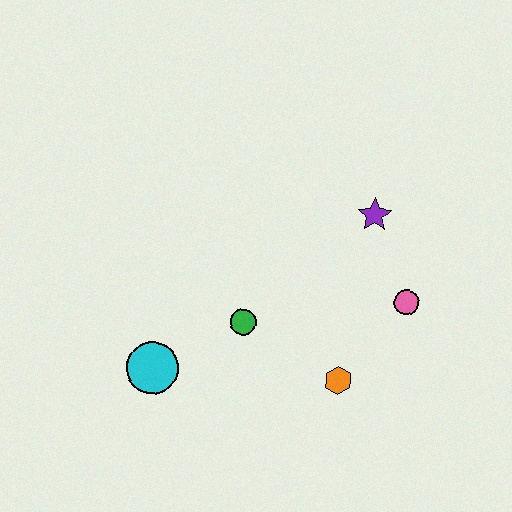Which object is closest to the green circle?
The cyan circle is closest to the green circle.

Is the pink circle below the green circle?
No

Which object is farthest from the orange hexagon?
The cyan circle is farthest from the orange hexagon.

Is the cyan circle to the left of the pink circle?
Yes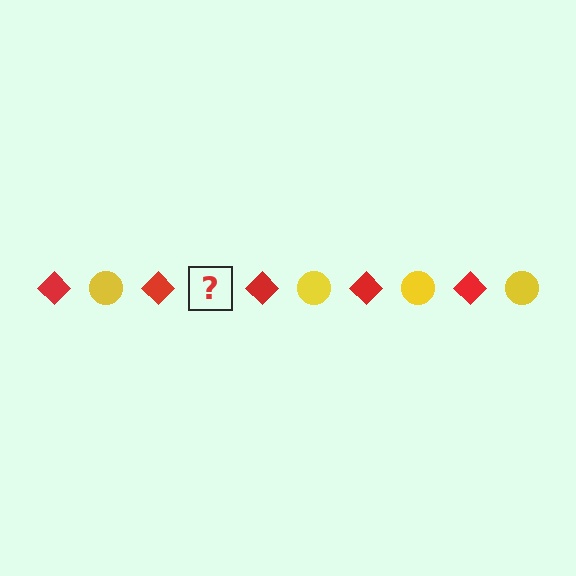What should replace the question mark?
The question mark should be replaced with a yellow circle.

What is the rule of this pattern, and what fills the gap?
The rule is that the pattern alternates between red diamond and yellow circle. The gap should be filled with a yellow circle.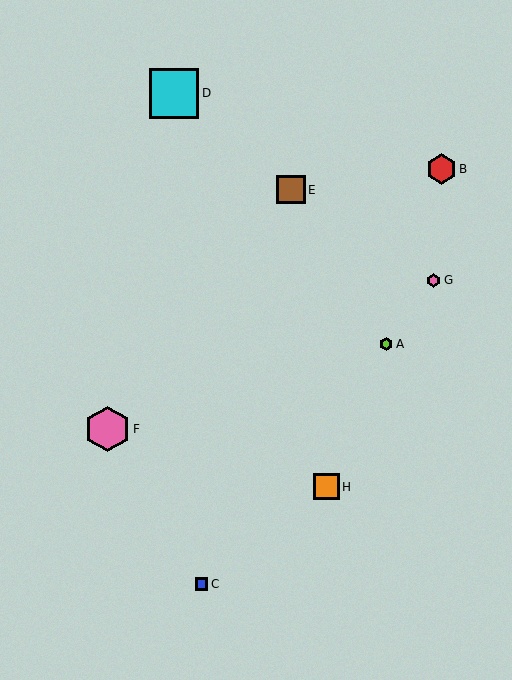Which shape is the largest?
The cyan square (labeled D) is the largest.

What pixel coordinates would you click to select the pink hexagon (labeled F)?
Click at (107, 429) to select the pink hexagon F.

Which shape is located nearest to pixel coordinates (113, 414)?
The pink hexagon (labeled F) at (107, 429) is nearest to that location.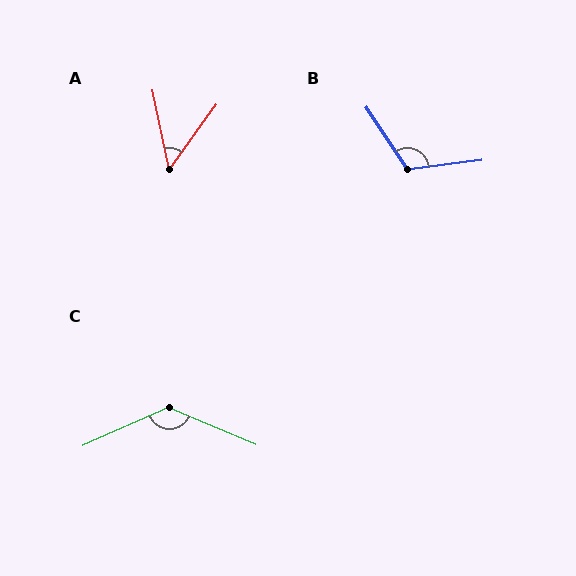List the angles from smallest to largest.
A (47°), B (116°), C (133°).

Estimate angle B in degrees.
Approximately 116 degrees.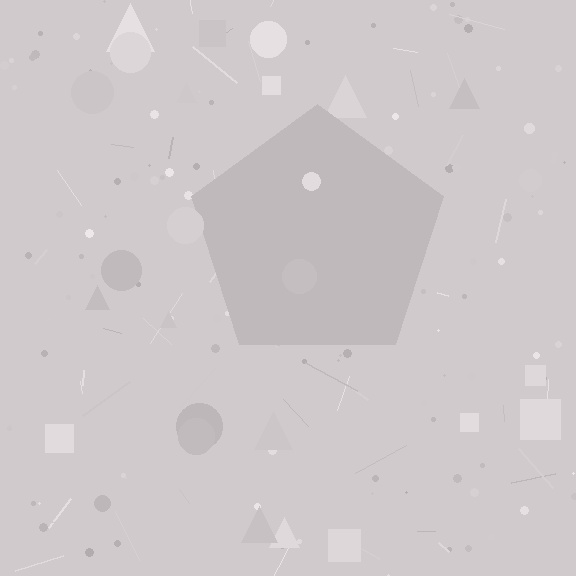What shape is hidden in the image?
A pentagon is hidden in the image.